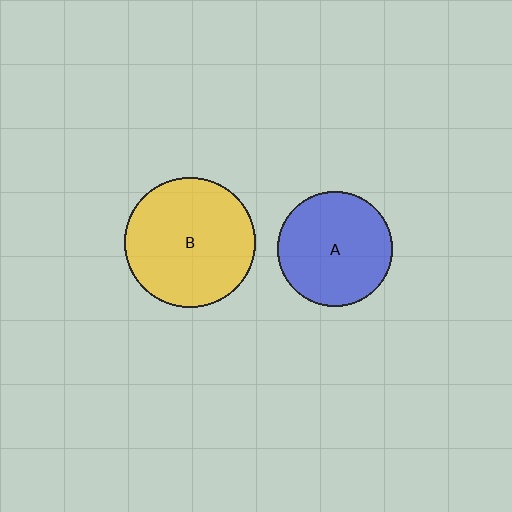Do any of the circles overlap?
No, none of the circles overlap.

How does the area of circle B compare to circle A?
Approximately 1.3 times.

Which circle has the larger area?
Circle B (yellow).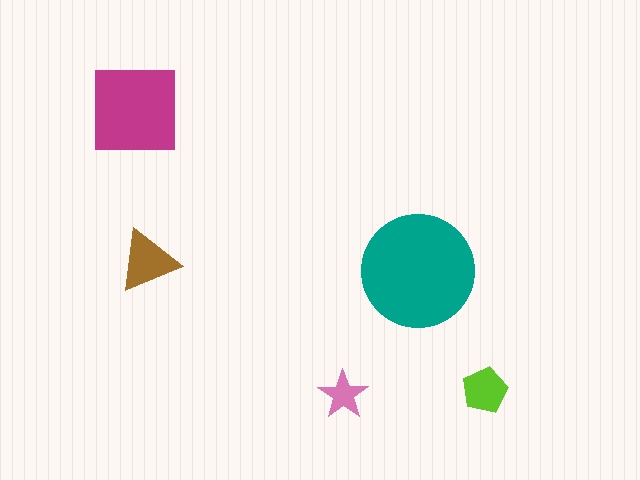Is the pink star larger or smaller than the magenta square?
Smaller.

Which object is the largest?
The teal circle.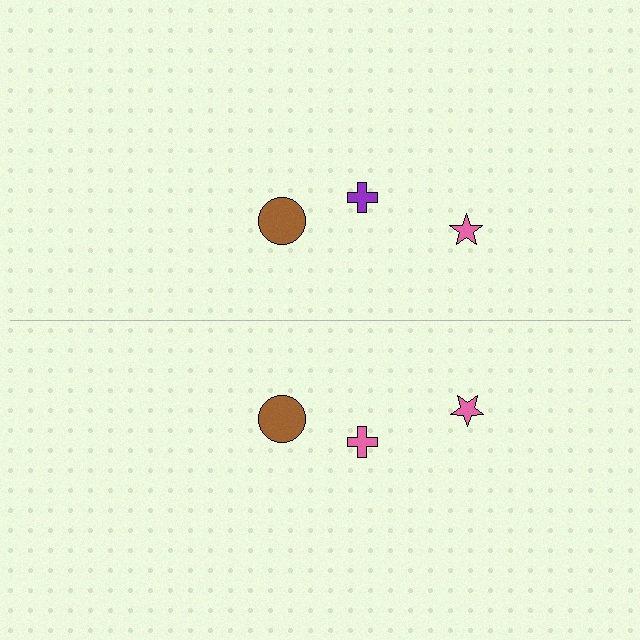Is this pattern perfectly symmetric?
No, the pattern is not perfectly symmetric. The pink cross on the bottom side breaks the symmetry — its mirror counterpart is purple.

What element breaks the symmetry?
The pink cross on the bottom side breaks the symmetry — its mirror counterpart is purple.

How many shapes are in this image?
There are 6 shapes in this image.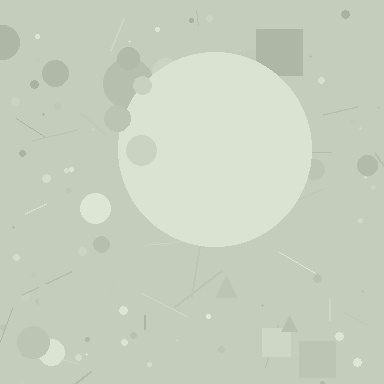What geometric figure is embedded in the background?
A circle is embedded in the background.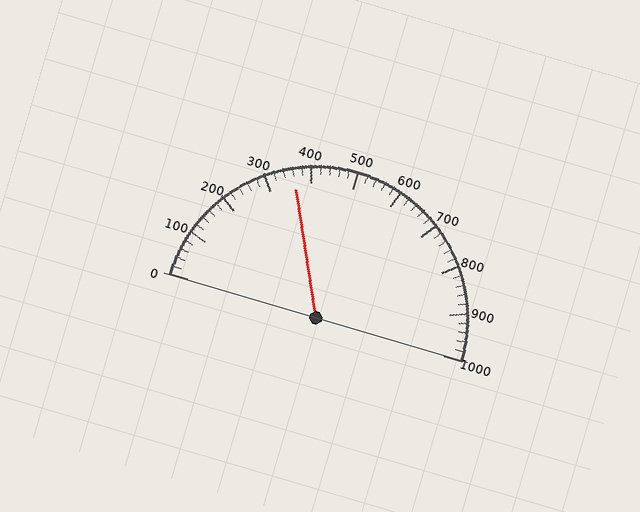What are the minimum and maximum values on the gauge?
The gauge ranges from 0 to 1000.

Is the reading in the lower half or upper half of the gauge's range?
The reading is in the lower half of the range (0 to 1000).